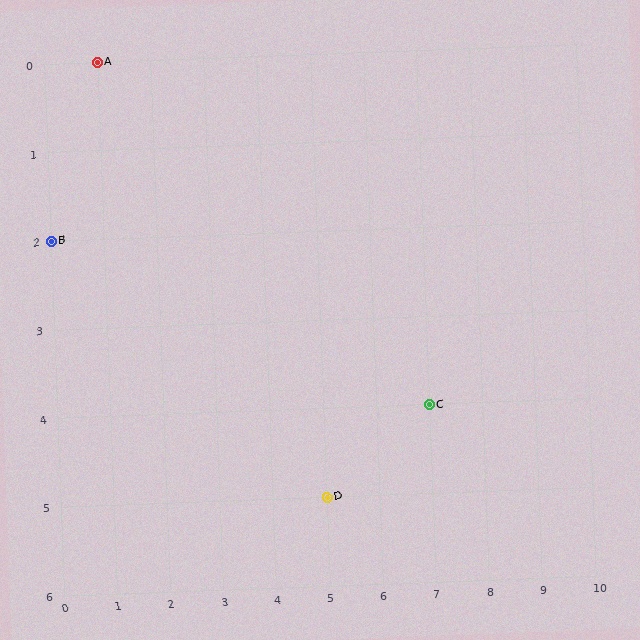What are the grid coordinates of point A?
Point A is at grid coordinates (1, 0).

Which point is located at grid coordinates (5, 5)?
Point D is at (5, 5).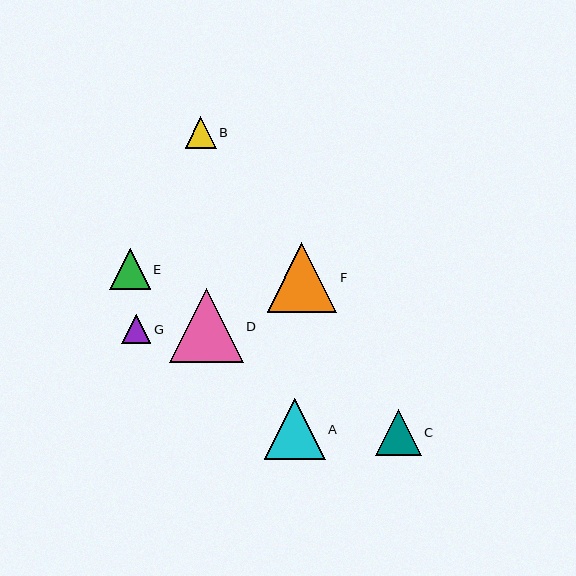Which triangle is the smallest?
Triangle G is the smallest with a size of approximately 29 pixels.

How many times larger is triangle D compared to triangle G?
Triangle D is approximately 2.5 times the size of triangle G.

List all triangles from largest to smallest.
From largest to smallest: D, F, A, C, E, B, G.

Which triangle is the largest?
Triangle D is the largest with a size of approximately 74 pixels.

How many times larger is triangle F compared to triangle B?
Triangle F is approximately 2.2 times the size of triangle B.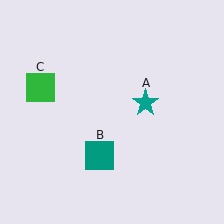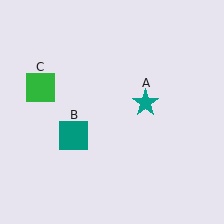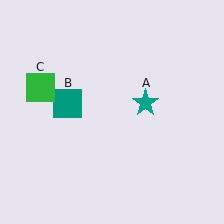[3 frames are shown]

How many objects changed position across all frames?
1 object changed position: teal square (object B).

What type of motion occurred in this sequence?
The teal square (object B) rotated clockwise around the center of the scene.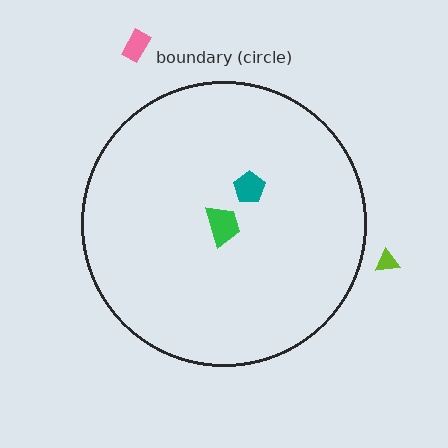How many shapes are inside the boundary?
2 inside, 2 outside.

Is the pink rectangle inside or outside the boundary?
Outside.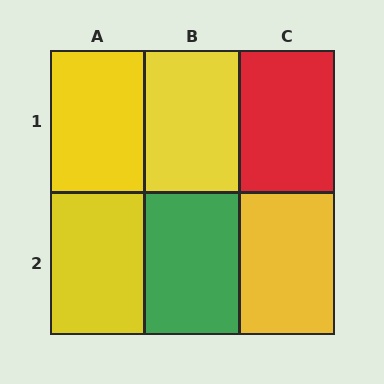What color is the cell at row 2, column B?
Green.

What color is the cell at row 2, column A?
Yellow.